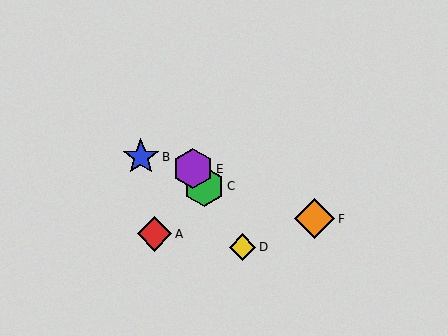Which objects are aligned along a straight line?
Objects C, D, E are aligned along a straight line.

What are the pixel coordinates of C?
Object C is at (204, 186).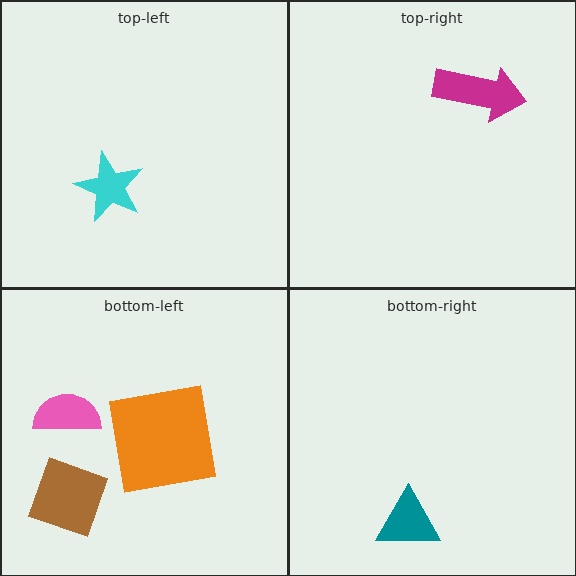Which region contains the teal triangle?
The bottom-right region.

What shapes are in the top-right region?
The magenta arrow.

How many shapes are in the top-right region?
1.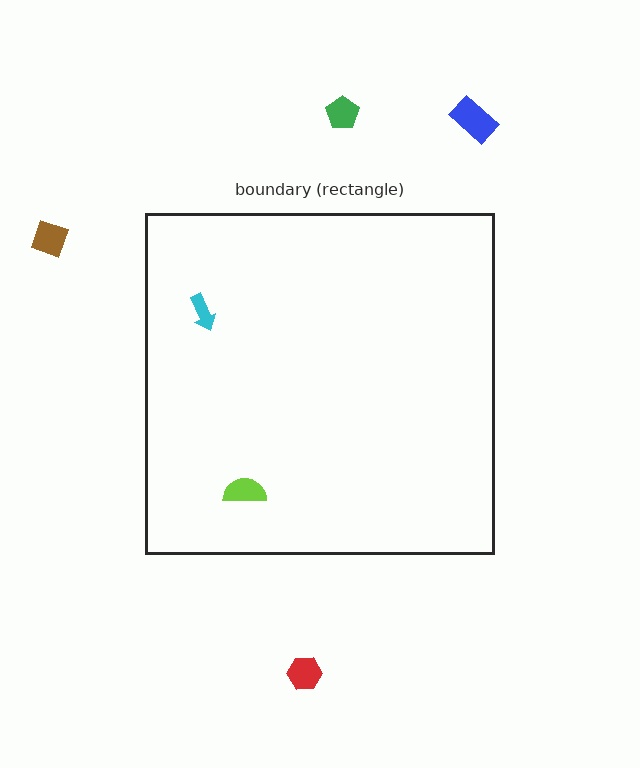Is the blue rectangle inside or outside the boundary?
Outside.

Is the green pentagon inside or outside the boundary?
Outside.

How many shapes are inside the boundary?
2 inside, 4 outside.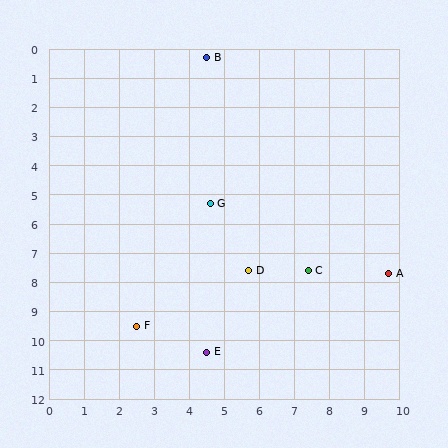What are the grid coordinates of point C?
Point C is at approximately (7.4, 7.6).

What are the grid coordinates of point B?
Point B is at approximately (4.5, 0.3).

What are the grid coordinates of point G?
Point G is at approximately (4.6, 5.3).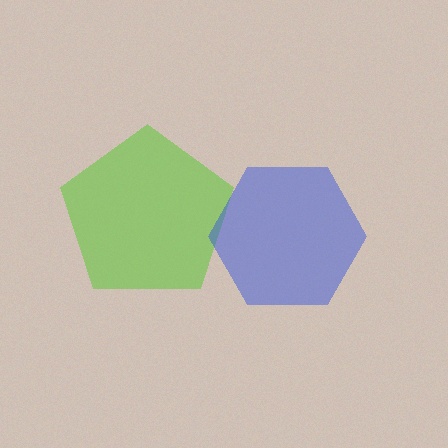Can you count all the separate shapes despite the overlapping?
Yes, there are 2 separate shapes.